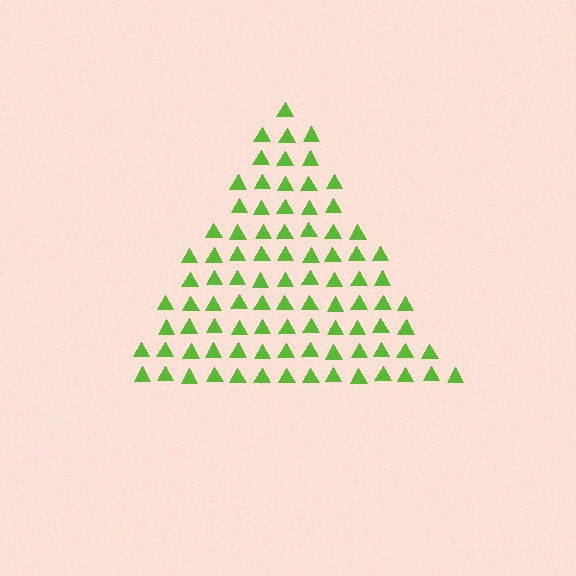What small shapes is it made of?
It is made of small triangles.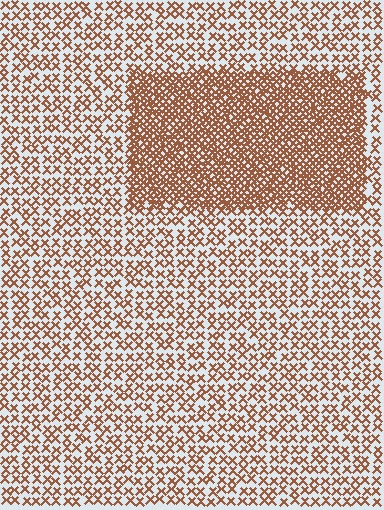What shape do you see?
I see a rectangle.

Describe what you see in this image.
The image contains small brown elements arranged at two different densities. A rectangle-shaped region is visible where the elements are more densely packed than the surrounding area.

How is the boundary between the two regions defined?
The boundary is defined by a change in element density (approximately 2.5x ratio). All elements are the same color, size, and shape.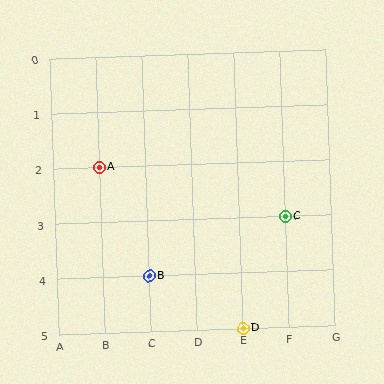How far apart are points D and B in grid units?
Points D and B are 2 columns and 1 row apart (about 2.2 grid units diagonally).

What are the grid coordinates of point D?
Point D is at grid coordinates (E, 5).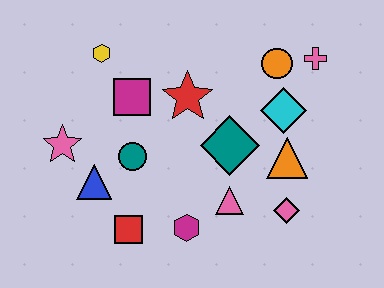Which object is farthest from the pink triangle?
The yellow hexagon is farthest from the pink triangle.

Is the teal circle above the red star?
No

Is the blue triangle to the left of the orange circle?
Yes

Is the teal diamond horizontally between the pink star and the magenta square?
No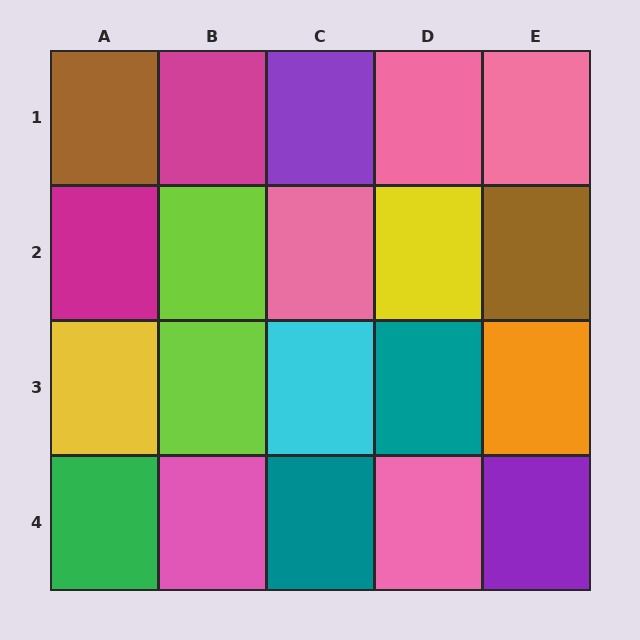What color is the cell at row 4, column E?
Purple.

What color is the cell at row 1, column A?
Brown.